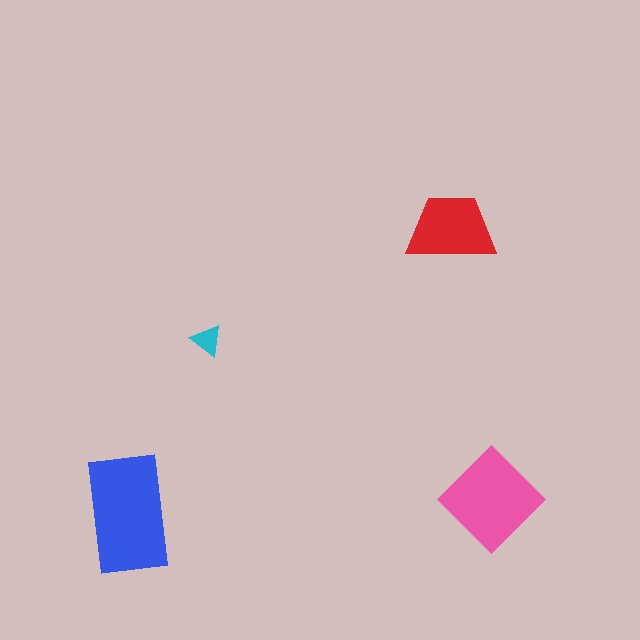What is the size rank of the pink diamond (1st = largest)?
2nd.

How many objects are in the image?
There are 4 objects in the image.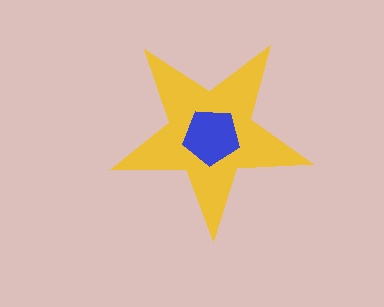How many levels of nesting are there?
2.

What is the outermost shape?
The yellow star.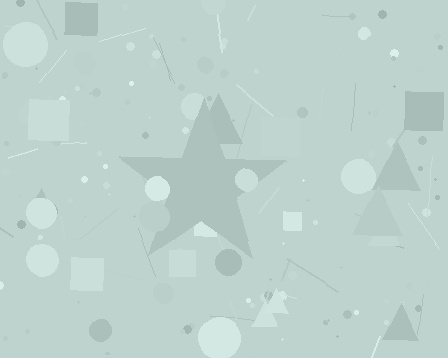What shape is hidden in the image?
A star is hidden in the image.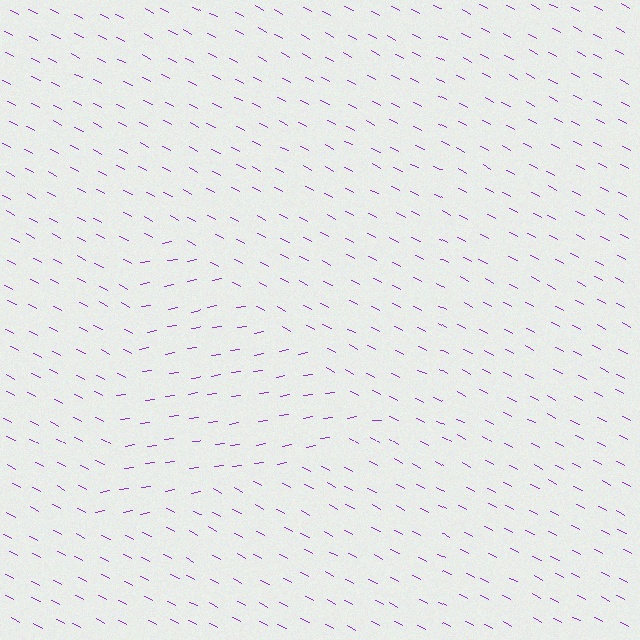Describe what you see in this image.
The image is filled with small purple line segments. A triangle region in the image has lines oriented differently from the surrounding lines, creating a visible texture boundary.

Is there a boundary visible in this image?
Yes, there is a texture boundary formed by a change in line orientation.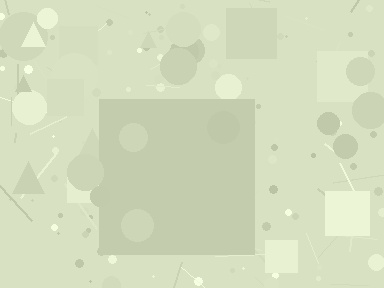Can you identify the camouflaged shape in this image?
The camouflaged shape is a square.